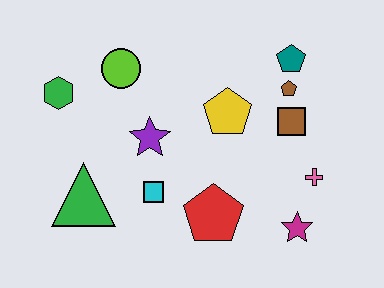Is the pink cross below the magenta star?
No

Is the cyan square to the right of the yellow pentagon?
No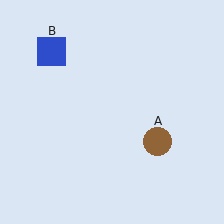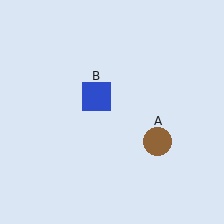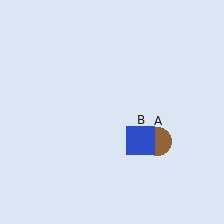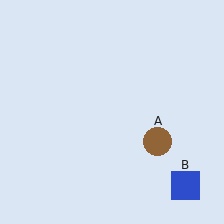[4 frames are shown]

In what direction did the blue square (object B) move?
The blue square (object B) moved down and to the right.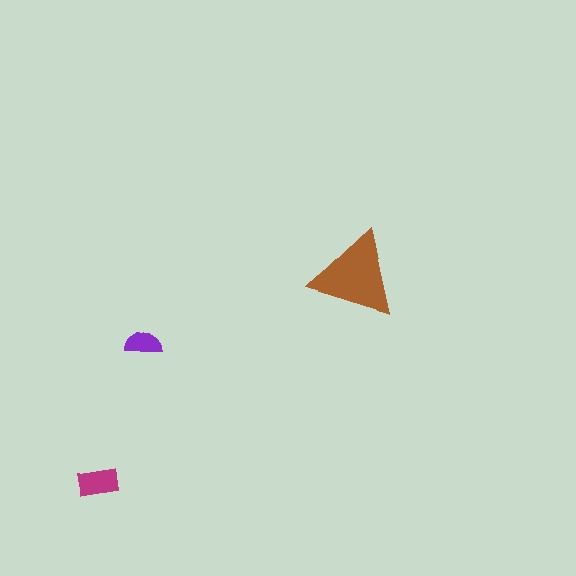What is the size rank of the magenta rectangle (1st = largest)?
2nd.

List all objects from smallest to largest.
The purple semicircle, the magenta rectangle, the brown triangle.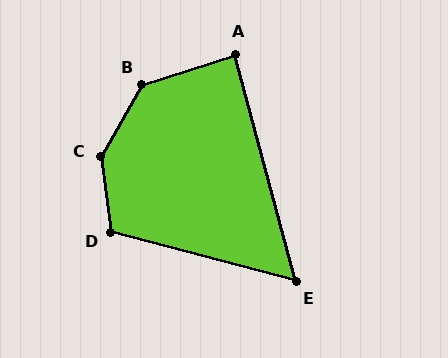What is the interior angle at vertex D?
Approximately 112 degrees (obtuse).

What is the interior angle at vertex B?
Approximately 138 degrees (obtuse).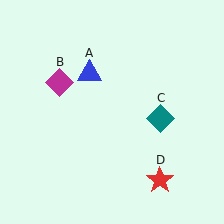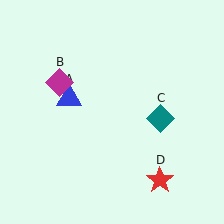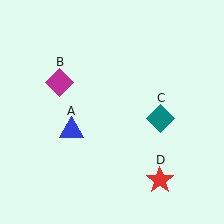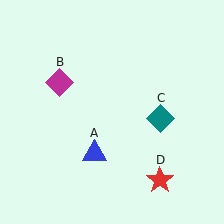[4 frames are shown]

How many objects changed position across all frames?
1 object changed position: blue triangle (object A).